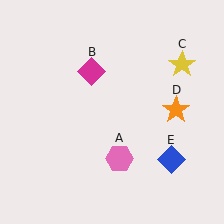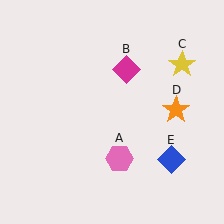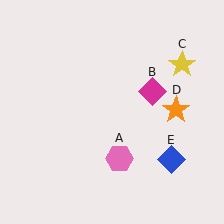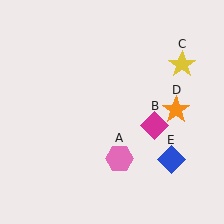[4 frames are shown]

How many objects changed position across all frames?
1 object changed position: magenta diamond (object B).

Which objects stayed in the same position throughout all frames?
Pink hexagon (object A) and yellow star (object C) and orange star (object D) and blue diamond (object E) remained stationary.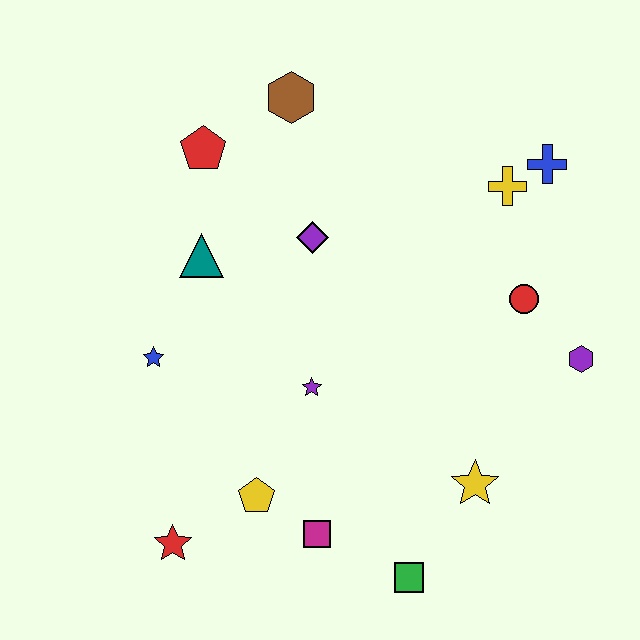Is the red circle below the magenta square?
No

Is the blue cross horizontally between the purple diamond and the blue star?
No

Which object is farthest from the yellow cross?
The red star is farthest from the yellow cross.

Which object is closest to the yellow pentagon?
The magenta square is closest to the yellow pentagon.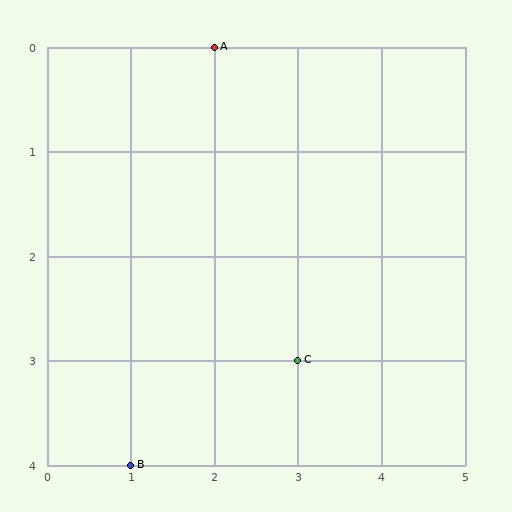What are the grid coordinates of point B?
Point B is at grid coordinates (1, 4).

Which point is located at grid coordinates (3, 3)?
Point C is at (3, 3).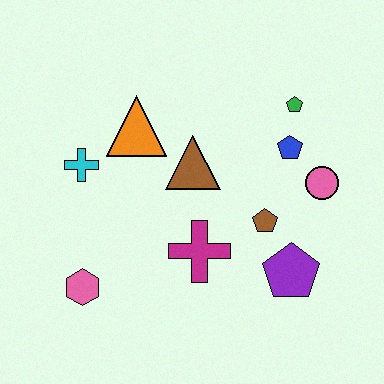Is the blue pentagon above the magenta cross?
Yes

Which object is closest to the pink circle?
The blue pentagon is closest to the pink circle.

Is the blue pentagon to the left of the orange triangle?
No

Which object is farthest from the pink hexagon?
The green pentagon is farthest from the pink hexagon.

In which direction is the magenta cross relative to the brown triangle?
The magenta cross is below the brown triangle.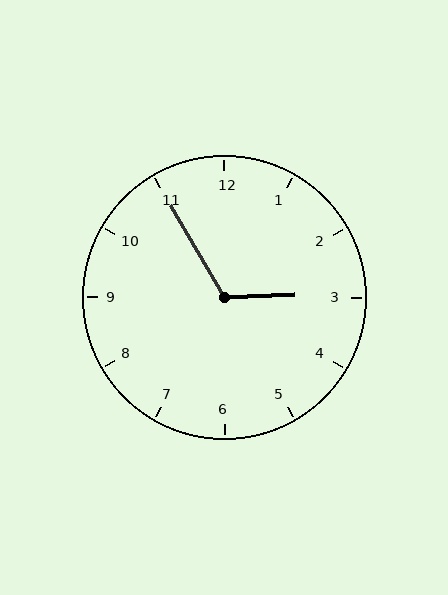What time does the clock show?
2:55.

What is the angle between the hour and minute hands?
Approximately 118 degrees.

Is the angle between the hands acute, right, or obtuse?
It is obtuse.